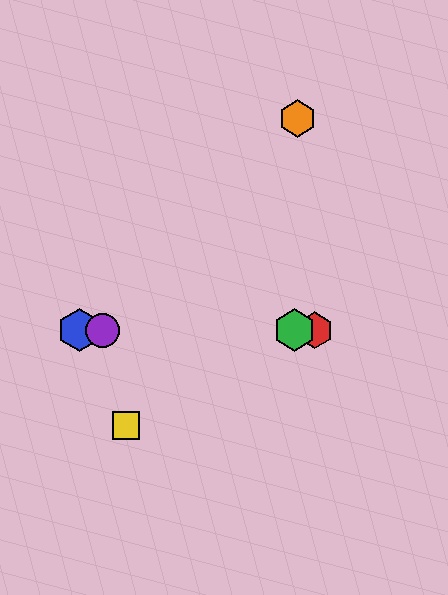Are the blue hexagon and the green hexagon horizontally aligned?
Yes, both are at y≈330.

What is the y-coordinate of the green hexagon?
The green hexagon is at y≈330.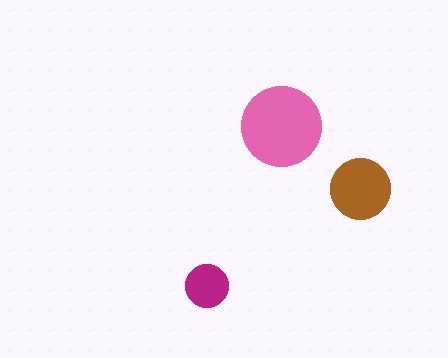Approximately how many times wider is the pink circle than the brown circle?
About 1.5 times wider.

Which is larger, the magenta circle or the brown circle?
The brown one.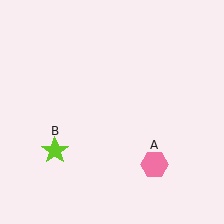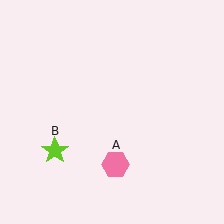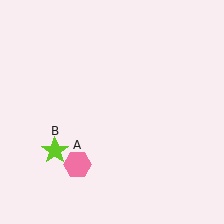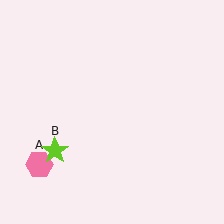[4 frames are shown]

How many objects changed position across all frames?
1 object changed position: pink hexagon (object A).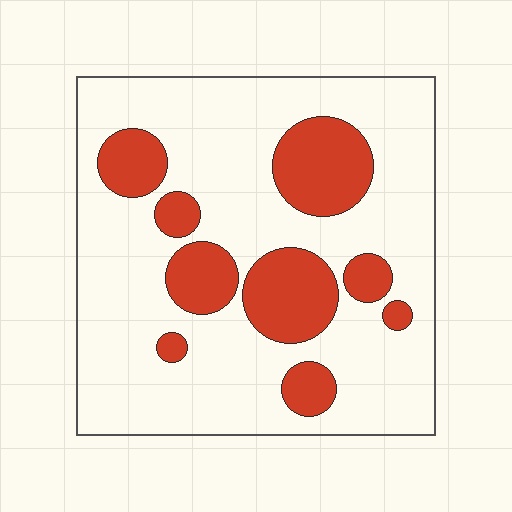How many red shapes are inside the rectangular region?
9.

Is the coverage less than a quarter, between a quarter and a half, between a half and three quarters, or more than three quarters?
Less than a quarter.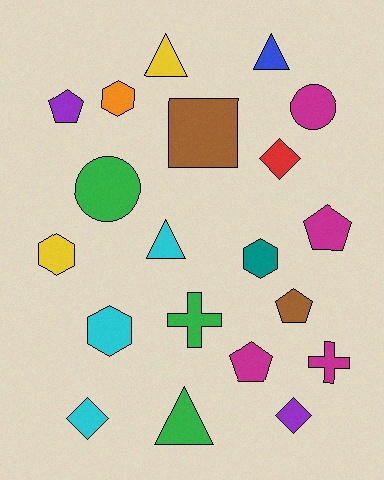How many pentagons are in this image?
There are 4 pentagons.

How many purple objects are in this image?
There are 2 purple objects.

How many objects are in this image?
There are 20 objects.